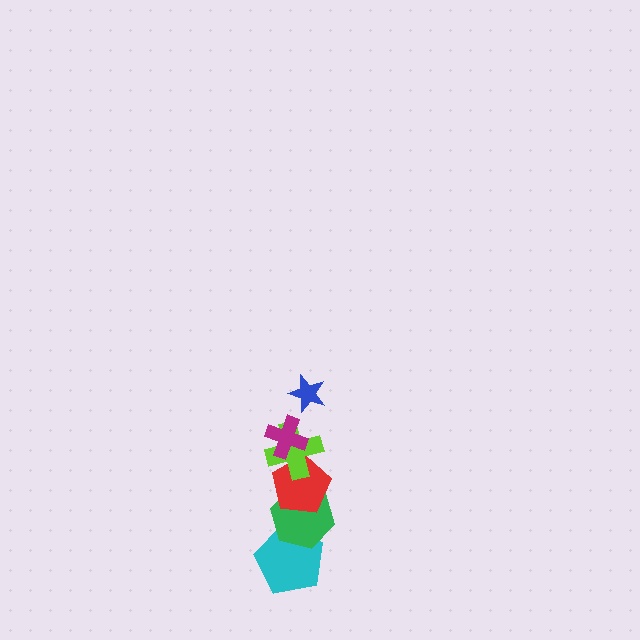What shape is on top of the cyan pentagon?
The green hexagon is on top of the cyan pentagon.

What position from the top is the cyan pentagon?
The cyan pentagon is 6th from the top.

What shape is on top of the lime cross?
The magenta cross is on top of the lime cross.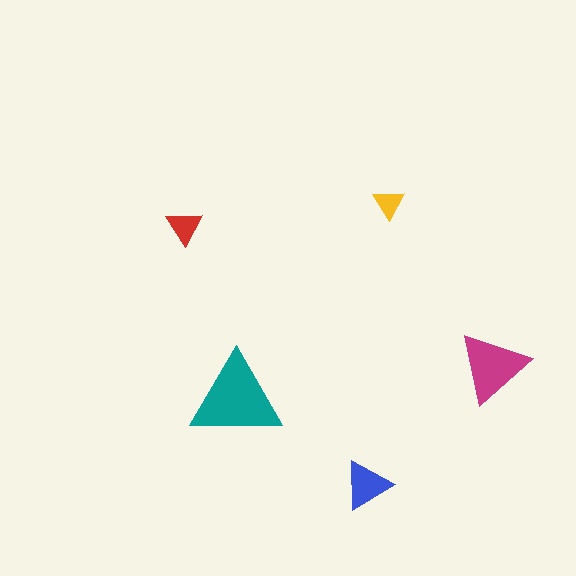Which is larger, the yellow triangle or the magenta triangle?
The magenta one.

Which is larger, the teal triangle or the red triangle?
The teal one.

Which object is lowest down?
The blue triangle is bottommost.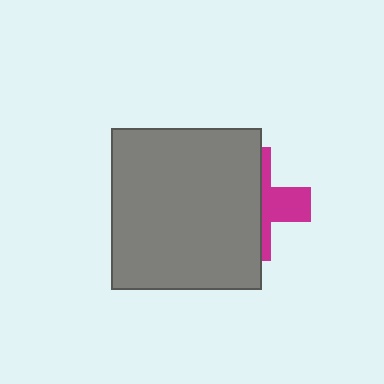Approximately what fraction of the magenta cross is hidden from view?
Roughly 63% of the magenta cross is hidden behind the gray rectangle.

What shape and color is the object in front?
The object in front is a gray rectangle.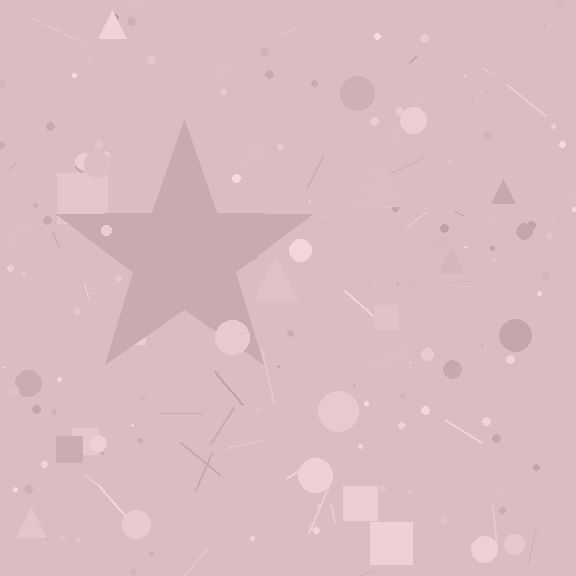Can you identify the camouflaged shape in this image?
The camouflaged shape is a star.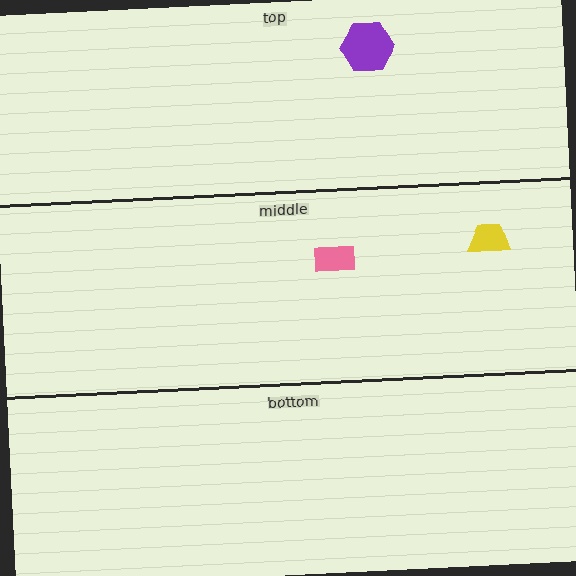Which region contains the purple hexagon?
The top region.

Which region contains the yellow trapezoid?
The middle region.